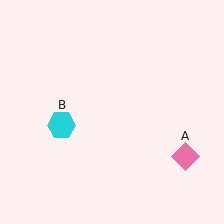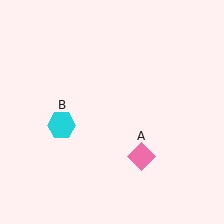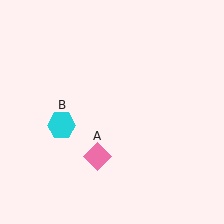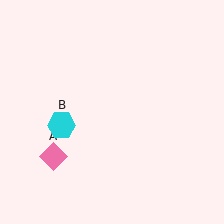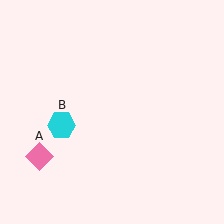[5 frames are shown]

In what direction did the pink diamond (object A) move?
The pink diamond (object A) moved left.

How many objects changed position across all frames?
1 object changed position: pink diamond (object A).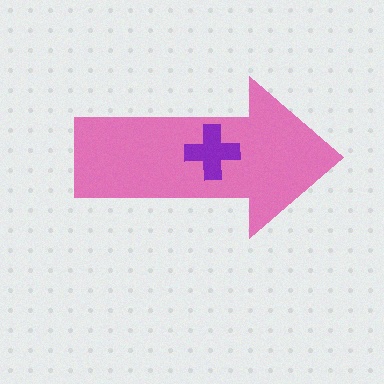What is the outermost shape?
The pink arrow.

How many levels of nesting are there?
2.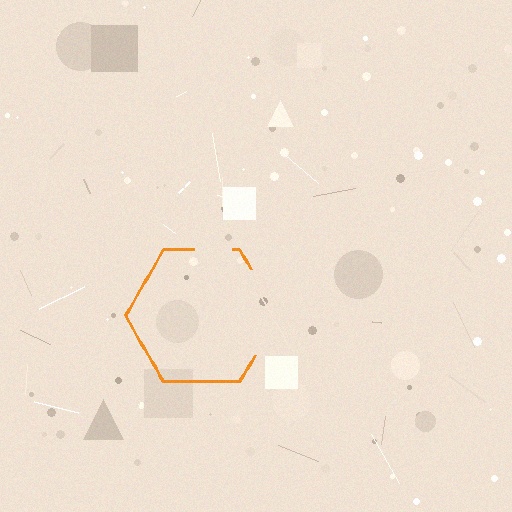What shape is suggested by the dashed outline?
The dashed outline suggests a hexagon.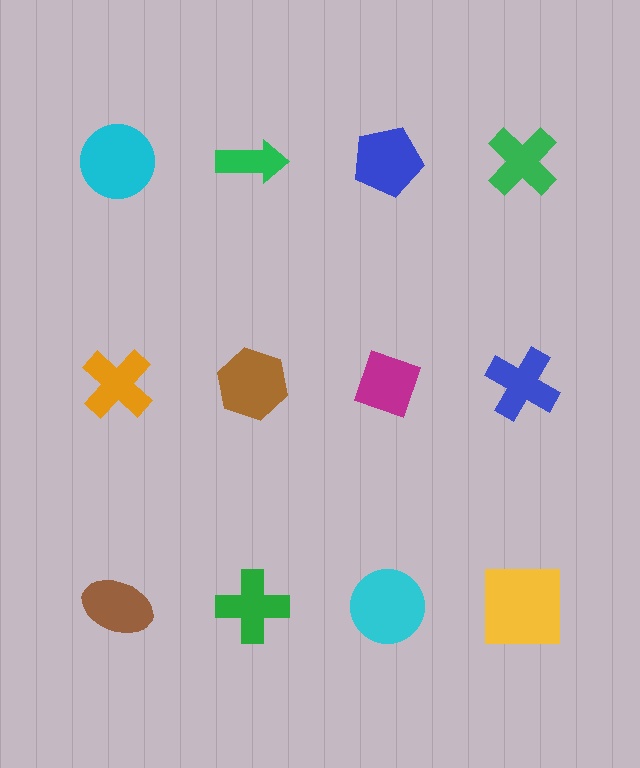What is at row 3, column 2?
A green cross.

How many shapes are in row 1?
4 shapes.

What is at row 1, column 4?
A green cross.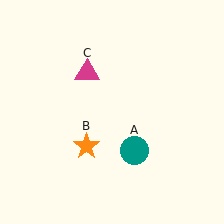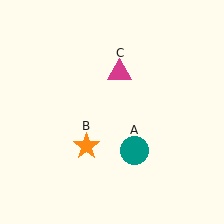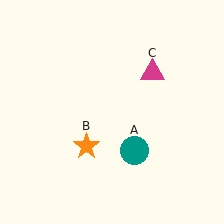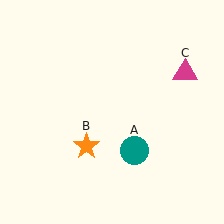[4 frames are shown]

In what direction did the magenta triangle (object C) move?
The magenta triangle (object C) moved right.